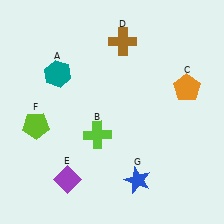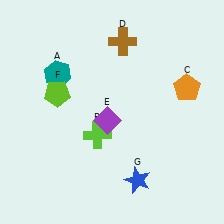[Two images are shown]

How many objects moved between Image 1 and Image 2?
2 objects moved between the two images.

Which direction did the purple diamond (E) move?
The purple diamond (E) moved up.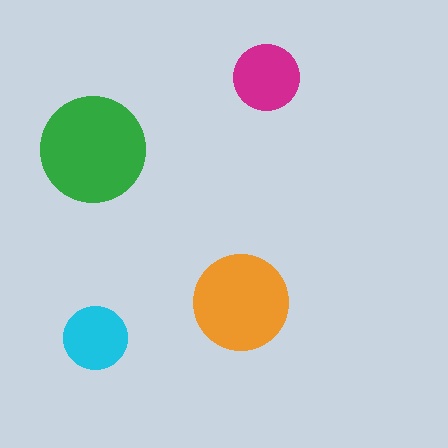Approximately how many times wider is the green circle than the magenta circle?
About 1.5 times wider.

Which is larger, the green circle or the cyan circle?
The green one.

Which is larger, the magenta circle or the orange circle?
The orange one.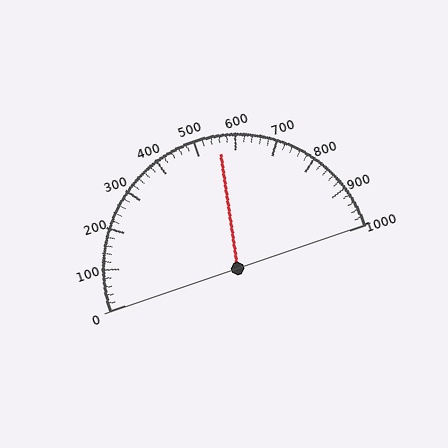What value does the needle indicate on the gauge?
The needle indicates approximately 560.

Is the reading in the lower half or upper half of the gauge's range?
The reading is in the upper half of the range (0 to 1000).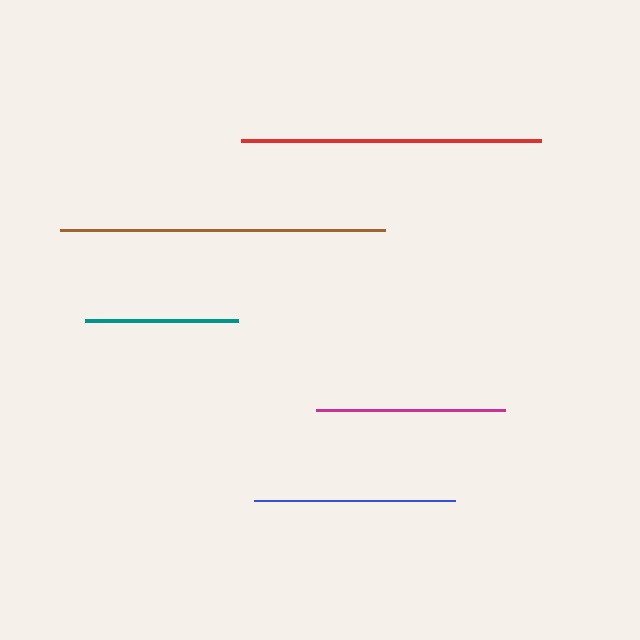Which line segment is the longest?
The brown line is the longest at approximately 325 pixels.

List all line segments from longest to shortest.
From longest to shortest: brown, red, blue, magenta, teal.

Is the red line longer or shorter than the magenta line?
The red line is longer than the magenta line.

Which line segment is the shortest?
The teal line is the shortest at approximately 154 pixels.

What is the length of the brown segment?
The brown segment is approximately 325 pixels long.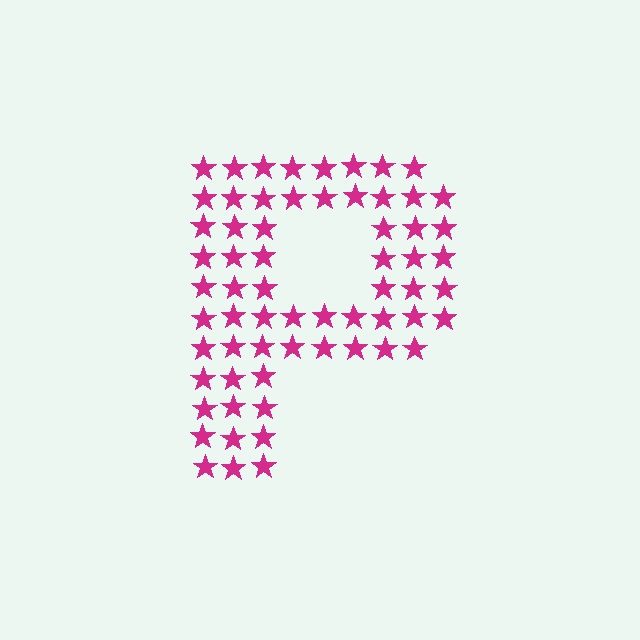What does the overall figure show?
The overall figure shows the letter P.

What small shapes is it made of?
It is made of small stars.